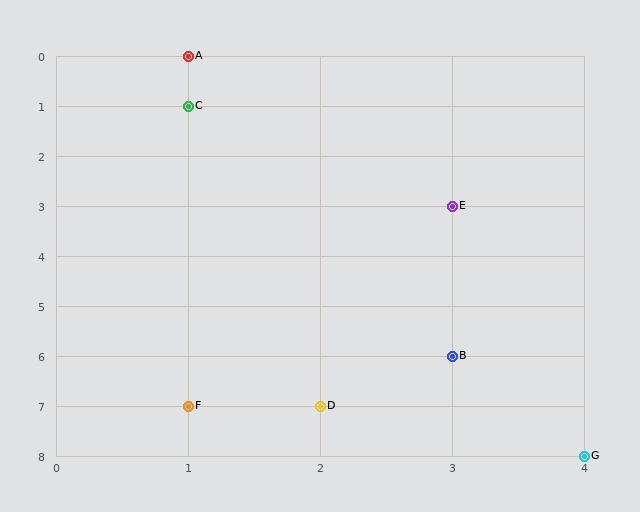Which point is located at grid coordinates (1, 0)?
Point A is at (1, 0).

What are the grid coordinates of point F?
Point F is at grid coordinates (1, 7).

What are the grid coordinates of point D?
Point D is at grid coordinates (2, 7).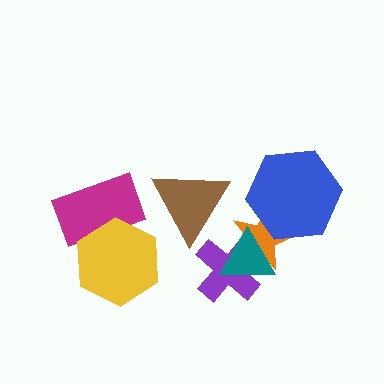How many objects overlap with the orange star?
3 objects overlap with the orange star.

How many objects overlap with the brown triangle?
0 objects overlap with the brown triangle.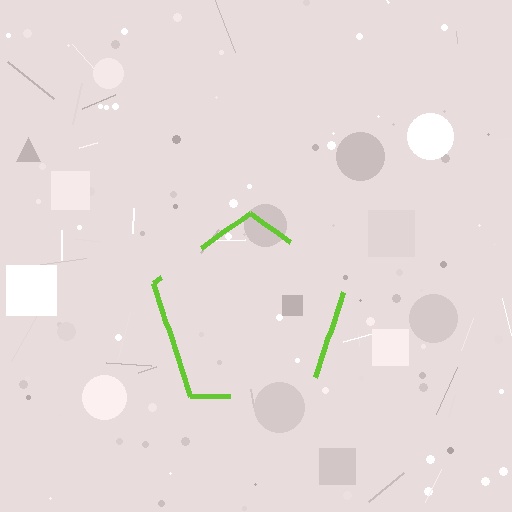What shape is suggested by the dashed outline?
The dashed outline suggests a pentagon.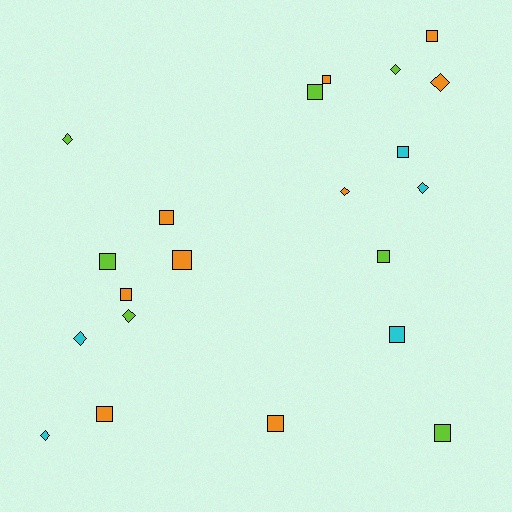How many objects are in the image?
There are 21 objects.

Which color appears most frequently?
Orange, with 9 objects.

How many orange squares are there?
There are 7 orange squares.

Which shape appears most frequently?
Square, with 13 objects.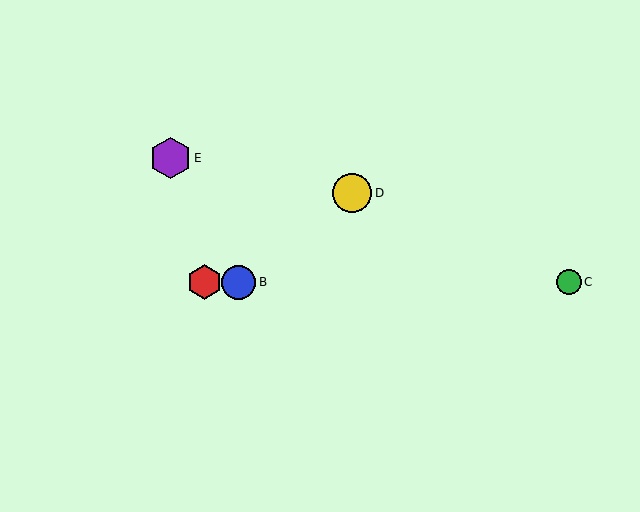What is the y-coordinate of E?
Object E is at y≈158.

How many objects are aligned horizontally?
3 objects (A, B, C) are aligned horizontally.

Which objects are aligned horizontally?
Objects A, B, C are aligned horizontally.